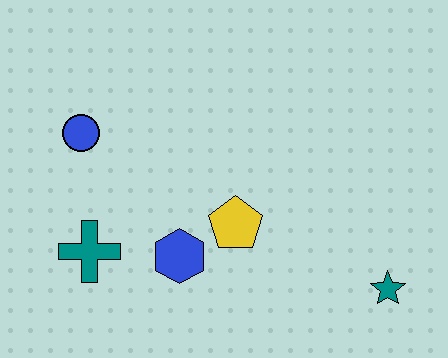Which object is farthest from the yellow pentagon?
The blue circle is farthest from the yellow pentagon.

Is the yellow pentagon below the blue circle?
Yes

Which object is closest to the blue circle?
The teal cross is closest to the blue circle.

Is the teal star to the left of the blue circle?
No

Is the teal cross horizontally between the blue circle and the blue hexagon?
Yes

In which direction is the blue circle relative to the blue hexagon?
The blue circle is above the blue hexagon.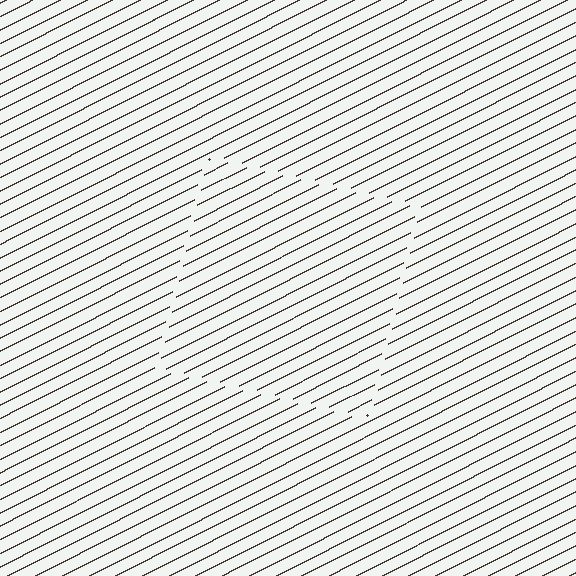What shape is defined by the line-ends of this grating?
An illusory square. The interior of the shape contains the same grating, shifted by half a period — the contour is defined by the phase discontinuity where line-ends from the inner and outer gratings abut.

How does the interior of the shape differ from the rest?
The interior of the shape contains the same grating, shifted by half a period — the contour is defined by the phase discontinuity where line-ends from the inner and outer gratings abut.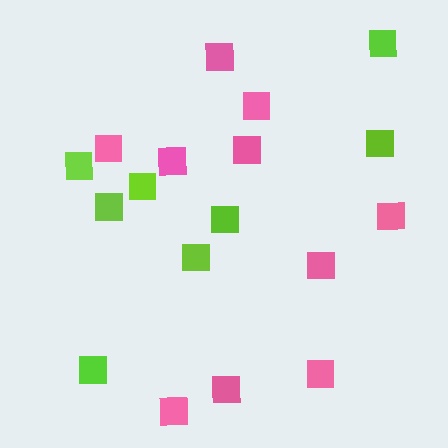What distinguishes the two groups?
There are 2 groups: one group of lime squares (8) and one group of pink squares (10).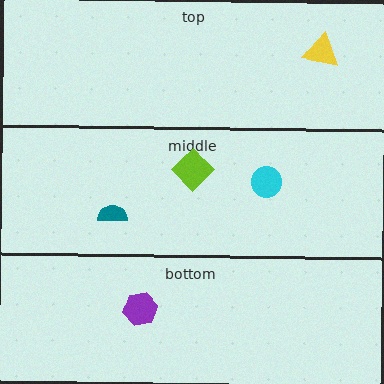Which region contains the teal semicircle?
The middle region.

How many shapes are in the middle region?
3.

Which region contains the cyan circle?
The middle region.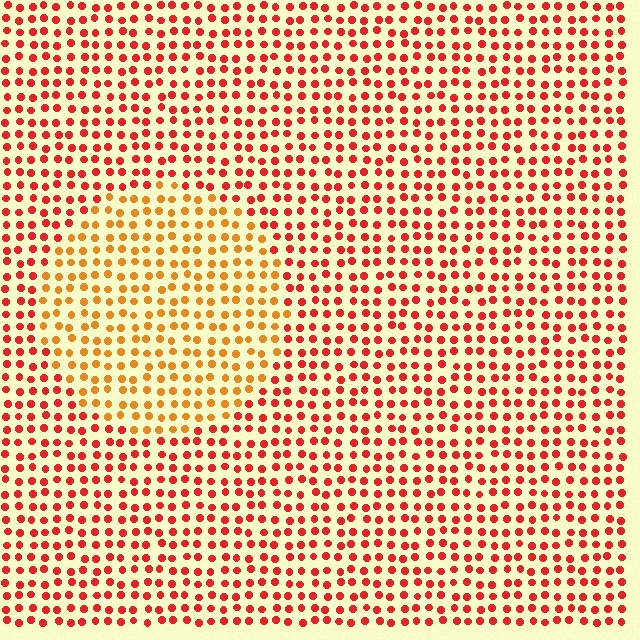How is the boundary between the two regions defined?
The boundary is defined purely by a slight shift in hue (about 34 degrees). Spacing, size, and orientation are identical on both sides.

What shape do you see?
I see a circle.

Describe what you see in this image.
The image is filled with small red elements in a uniform arrangement. A circle-shaped region is visible where the elements are tinted to a slightly different hue, forming a subtle color boundary.